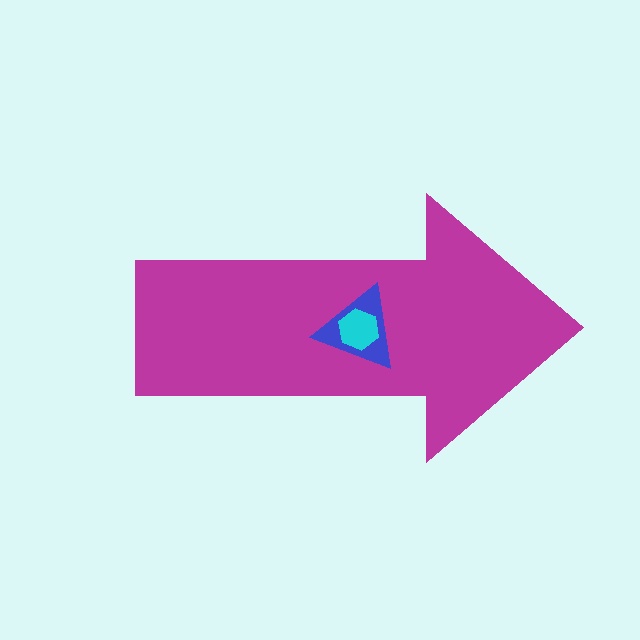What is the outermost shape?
The magenta arrow.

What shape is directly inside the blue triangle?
The cyan hexagon.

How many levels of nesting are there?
3.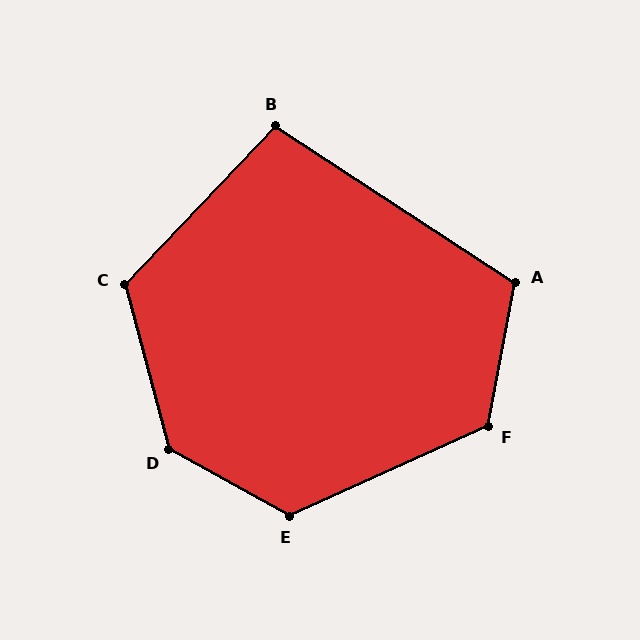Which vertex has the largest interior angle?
D, at approximately 134 degrees.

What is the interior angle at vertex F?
Approximately 125 degrees (obtuse).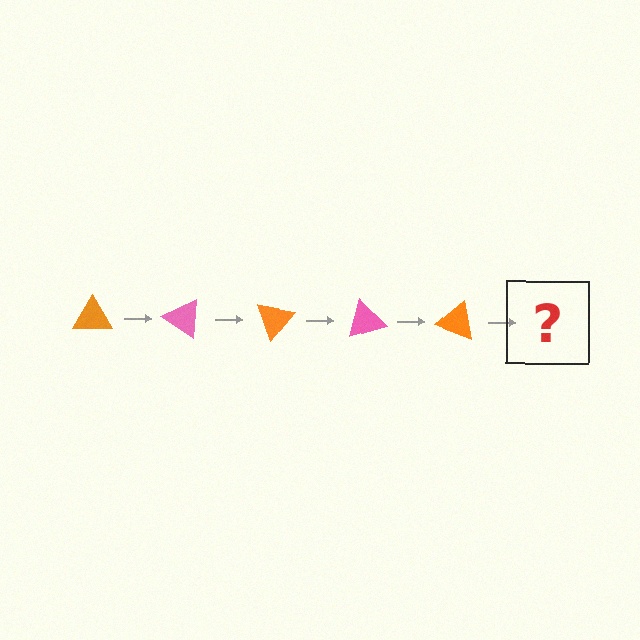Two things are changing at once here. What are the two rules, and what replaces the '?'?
The two rules are that it rotates 35 degrees each step and the color cycles through orange and pink. The '?' should be a pink triangle, rotated 175 degrees from the start.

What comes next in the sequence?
The next element should be a pink triangle, rotated 175 degrees from the start.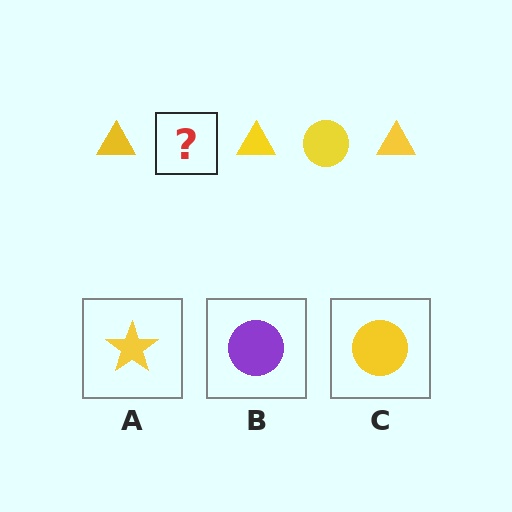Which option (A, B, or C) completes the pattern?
C.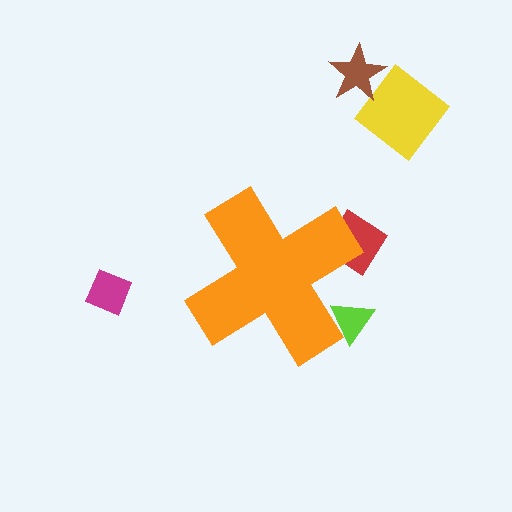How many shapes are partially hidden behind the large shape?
2 shapes are partially hidden.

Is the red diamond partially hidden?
Yes, the red diamond is partially hidden behind the orange cross.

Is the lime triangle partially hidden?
Yes, the lime triangle is partially hidden behind the orange cross.